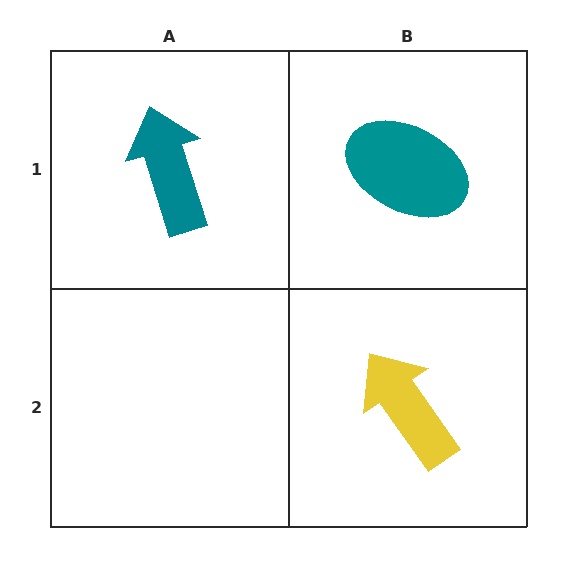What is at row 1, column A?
A teal arrow.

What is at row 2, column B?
A yellow arrow.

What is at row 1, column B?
A teal ellipse.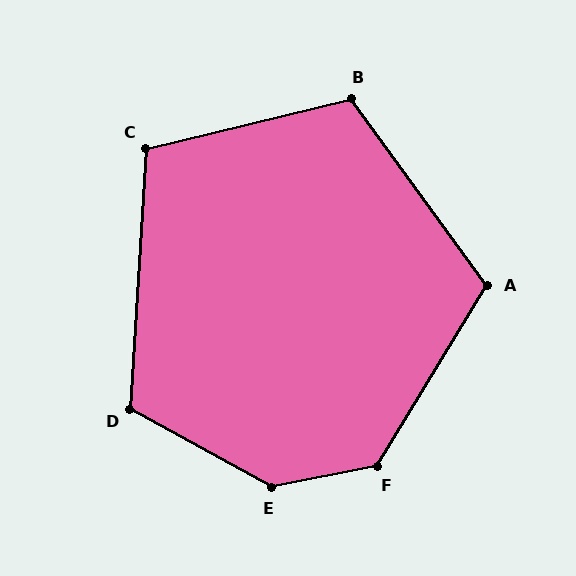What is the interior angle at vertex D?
Approximately 115 degrees (obtuse).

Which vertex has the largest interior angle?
E, at approximately 140 degrees.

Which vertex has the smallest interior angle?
C, at approximately 107 degrees.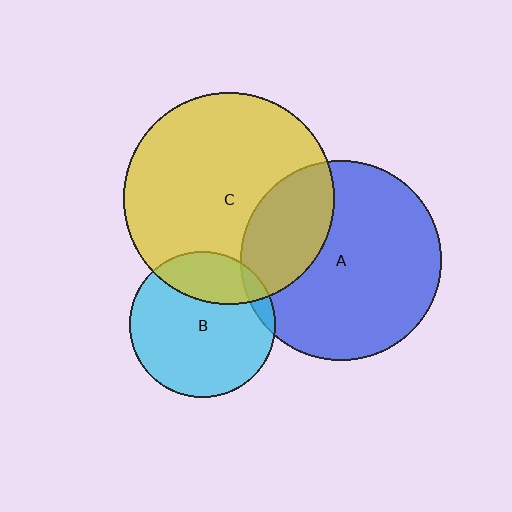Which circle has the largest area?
Circle C (yellow).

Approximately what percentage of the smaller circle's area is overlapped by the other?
Approximately 5%.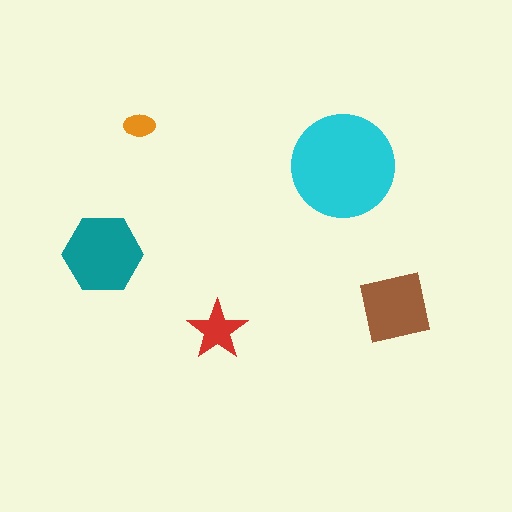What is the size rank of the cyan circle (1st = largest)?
1st.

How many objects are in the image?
There are 5 objects in the image.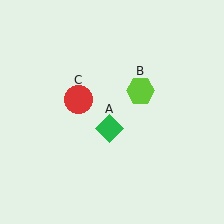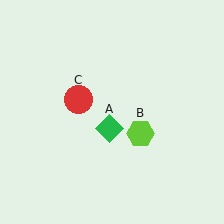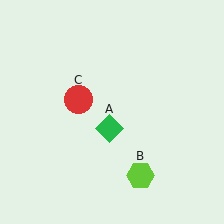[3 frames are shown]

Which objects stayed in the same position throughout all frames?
Green diamond (object A) and red circle (object C) remained stationary.